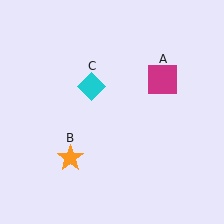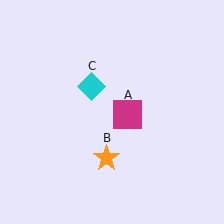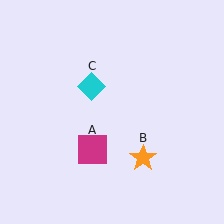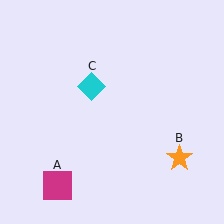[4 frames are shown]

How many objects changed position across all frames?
2 objects changed position: magenta square (object A), orange star (object B).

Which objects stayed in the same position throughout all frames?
Cyan diamond (object C) remained stationary.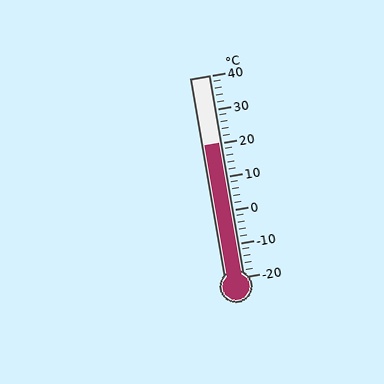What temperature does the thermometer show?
The thermometer shows approximately 20°C.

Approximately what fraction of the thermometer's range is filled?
The thermometer is filled to approximately 65% of its range.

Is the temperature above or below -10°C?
The temperature is above -10°C.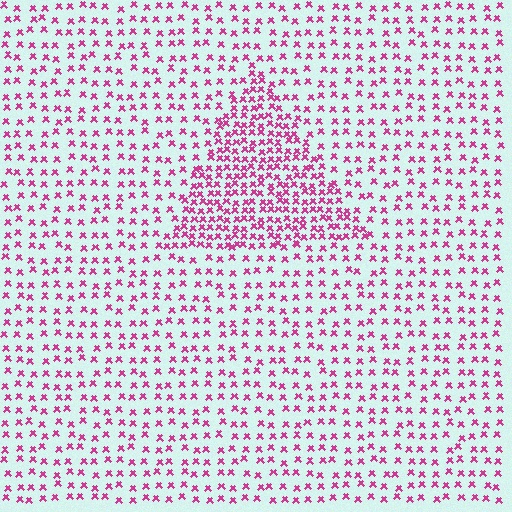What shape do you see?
I see a triangle.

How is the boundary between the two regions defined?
The boundary is defined by a change in element density (approximately 2.2x ratio). All elements are the same color, size, and shape.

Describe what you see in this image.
The image contains small magenta elements arranged at two different densities. A triangle-shaped region is visible where the elements are more densely packed than the surrounding area.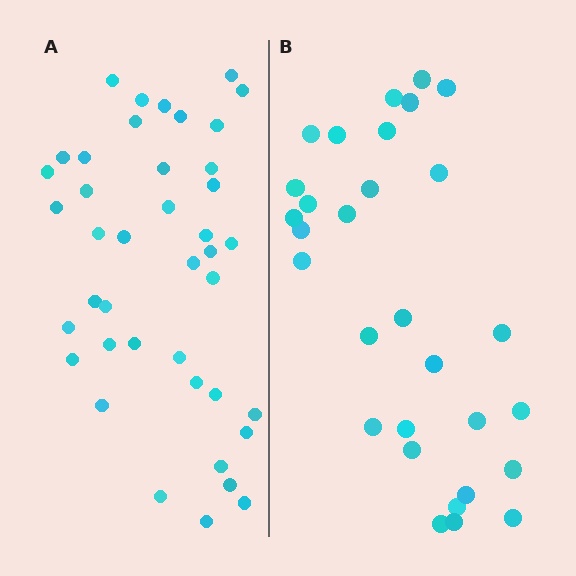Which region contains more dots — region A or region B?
Region A (the left region) has more dots.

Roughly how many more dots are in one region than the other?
Region A has roughly 12 or so more dots than region B.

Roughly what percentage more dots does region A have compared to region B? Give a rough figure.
About 35% more.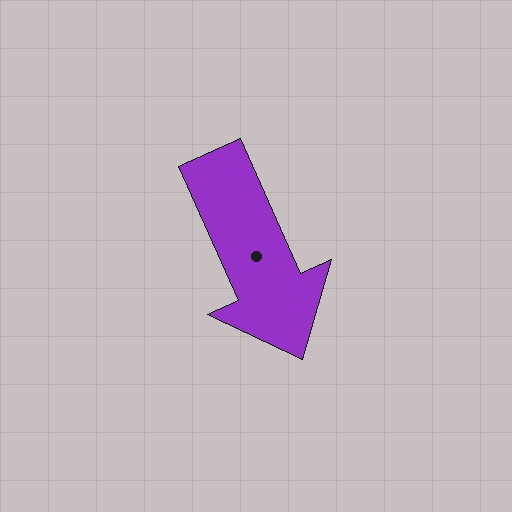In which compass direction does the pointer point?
Southeast.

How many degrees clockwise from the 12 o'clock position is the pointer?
Approximately 156 degrees.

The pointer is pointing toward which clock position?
Roughly 5 o'clock.